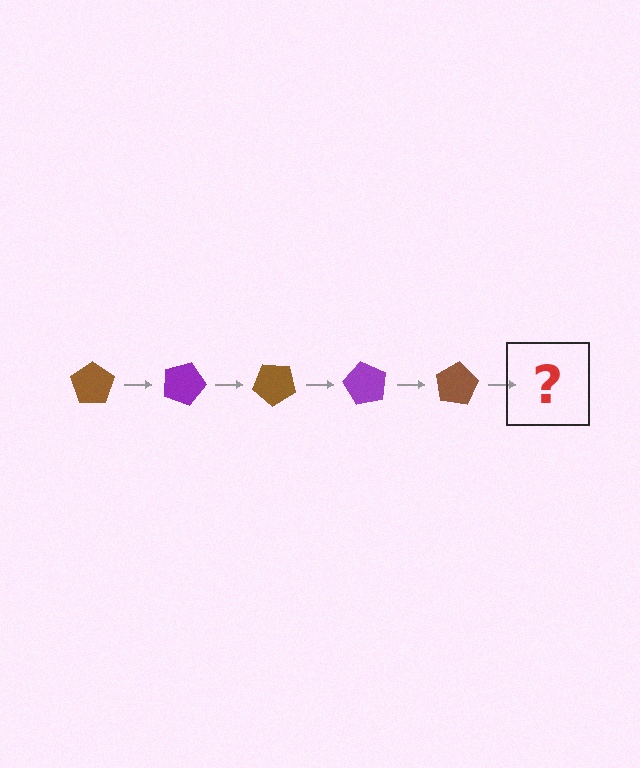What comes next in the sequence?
The next element should be a purple pentagon, rotated 100 degrees from the start.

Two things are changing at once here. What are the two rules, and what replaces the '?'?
The two rules are that it rotates 20 degrees each step and the color cycles through brown and purple. The '?' should be a purple pentagon, rotated 100 degrees from the start.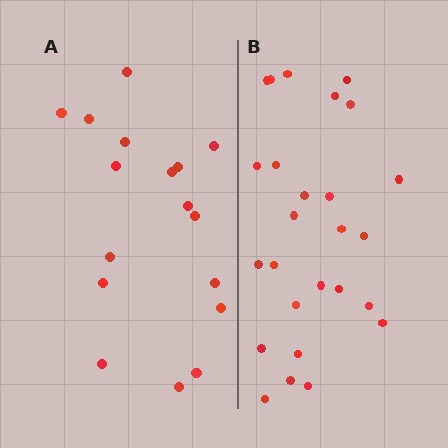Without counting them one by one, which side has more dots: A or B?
Region B (the right region) has more dots.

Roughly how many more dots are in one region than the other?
Region B has roughly 8 or so more dots than region A.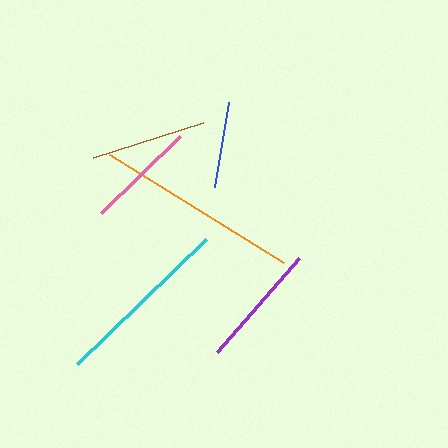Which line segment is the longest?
The orange line is the longest at approximately 204 pixels.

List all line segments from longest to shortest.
From longest to shortest: orange, cyan, purple, brown, pink, blue.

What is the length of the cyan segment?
The cyan segment is approximately 180 pixels long.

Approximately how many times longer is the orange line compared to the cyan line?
The orange line is approximately 1.1 times the length of the cyan line.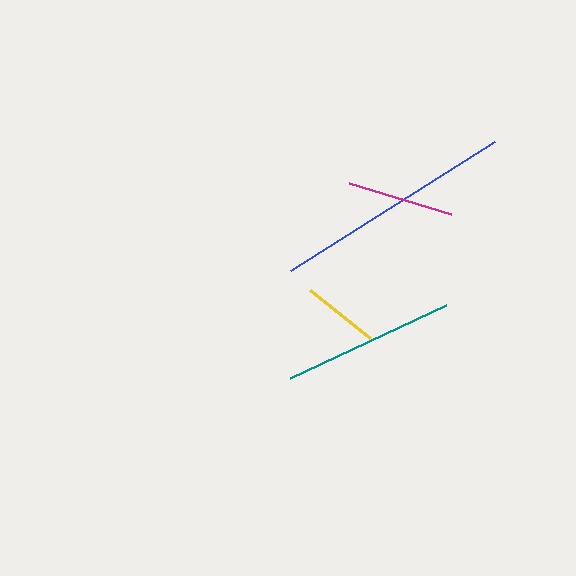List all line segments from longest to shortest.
From longest to shortest: blue, teal, magenta, yellow.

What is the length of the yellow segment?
The yellow segment is approximately 76 pixels long.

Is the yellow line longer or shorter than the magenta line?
The magenta line is longer than the yellow line.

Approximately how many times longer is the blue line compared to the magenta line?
The blue line is approximately 2.3 times the length of the magenta line.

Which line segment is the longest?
The blue line is the longest at approximately 241 pixels.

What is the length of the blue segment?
The blue segment is approximately 241 pixels long.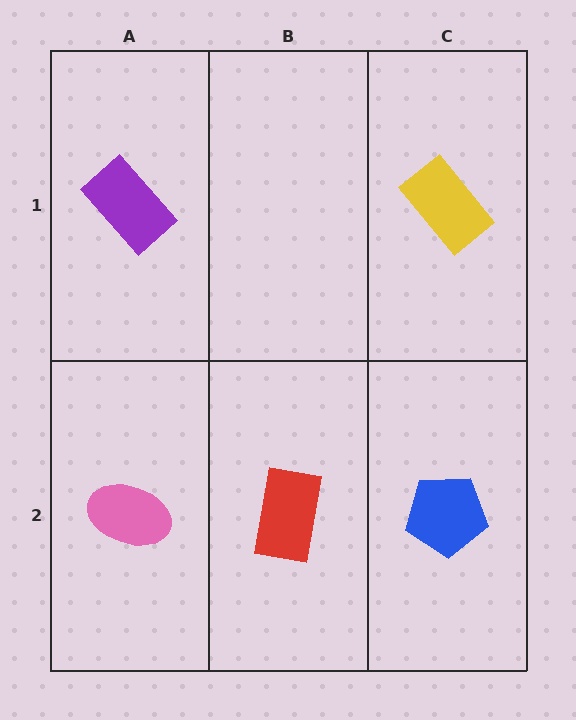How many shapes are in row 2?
3 shapes.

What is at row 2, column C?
A blue pentagon.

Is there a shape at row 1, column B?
No, that cell is empty.